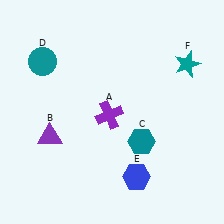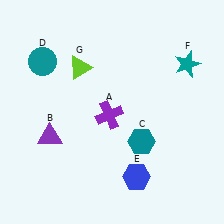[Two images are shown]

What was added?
A lime triangle (G) was added in Image 2.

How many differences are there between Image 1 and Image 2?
There is 1 difference between the two images.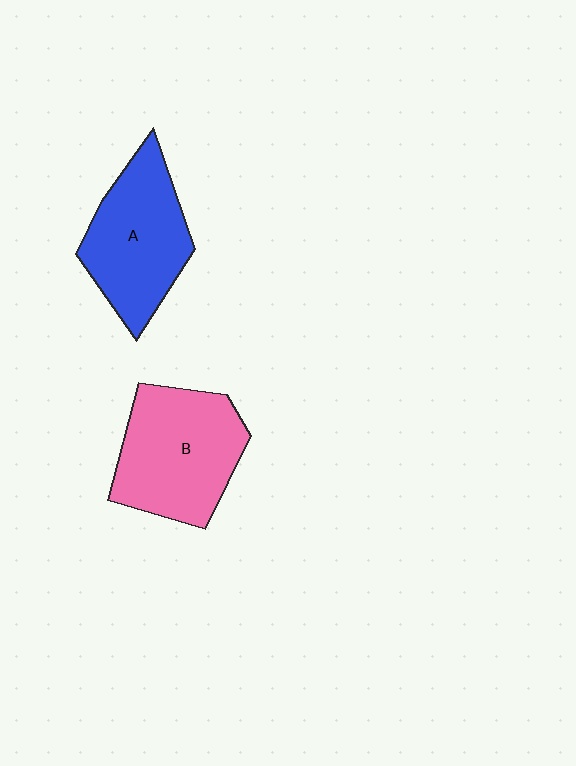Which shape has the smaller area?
Shape A (blue).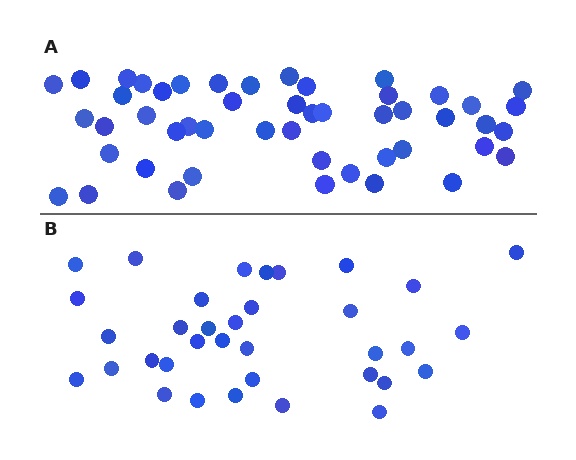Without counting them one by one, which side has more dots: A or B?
Region A (the top region) has more dots.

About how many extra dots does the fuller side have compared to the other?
Region A has approximately 15 more dots than region B.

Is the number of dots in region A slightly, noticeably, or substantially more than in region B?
Region A has noticeably more, but not dramatically so. The ratio is roughly 1.4 to 1.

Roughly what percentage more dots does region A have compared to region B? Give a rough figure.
About 40% more.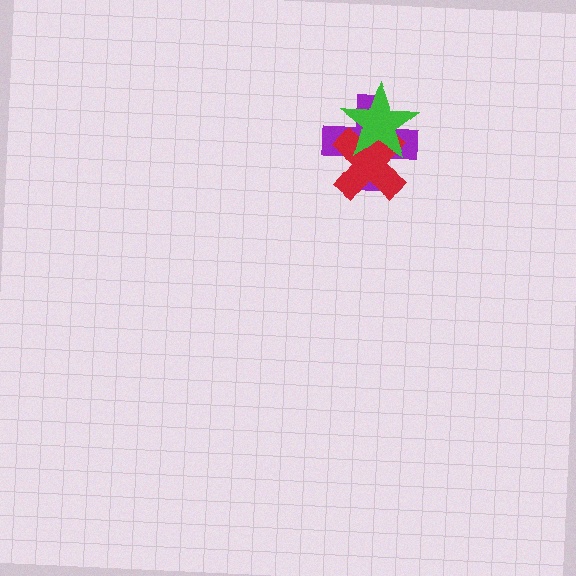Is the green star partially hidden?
No, no other shape covers it.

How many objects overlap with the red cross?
2 objects overlap with the red cross.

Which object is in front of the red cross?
The green star is in front of the red cross.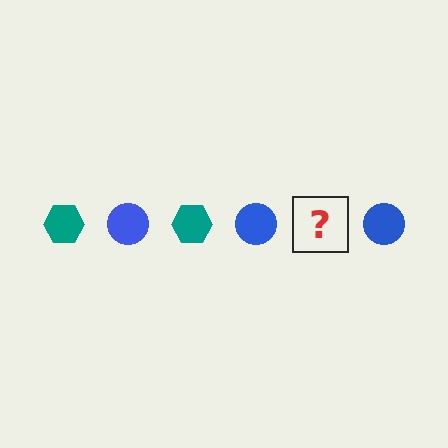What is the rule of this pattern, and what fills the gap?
The rule is that the pattern alternates between teal hexagon and blue circle. The gap should be filled with a teal hexagon.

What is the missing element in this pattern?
The missing element is a teal hexagon.